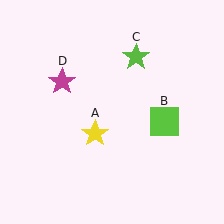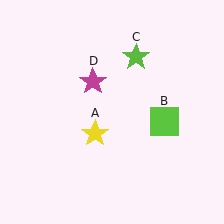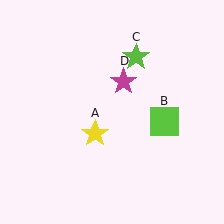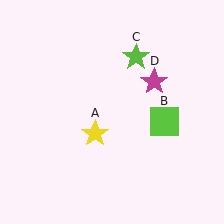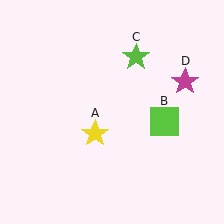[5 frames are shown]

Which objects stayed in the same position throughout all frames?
Yellow star (object A) and lime square (object B) and lime star (object C) remained stationary.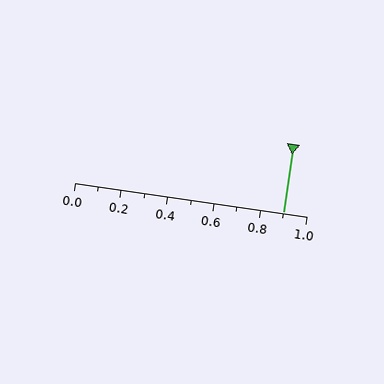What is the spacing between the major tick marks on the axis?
The major ticks are spaced 0.2 apart.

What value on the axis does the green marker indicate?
The marker indicates approximately 0.9.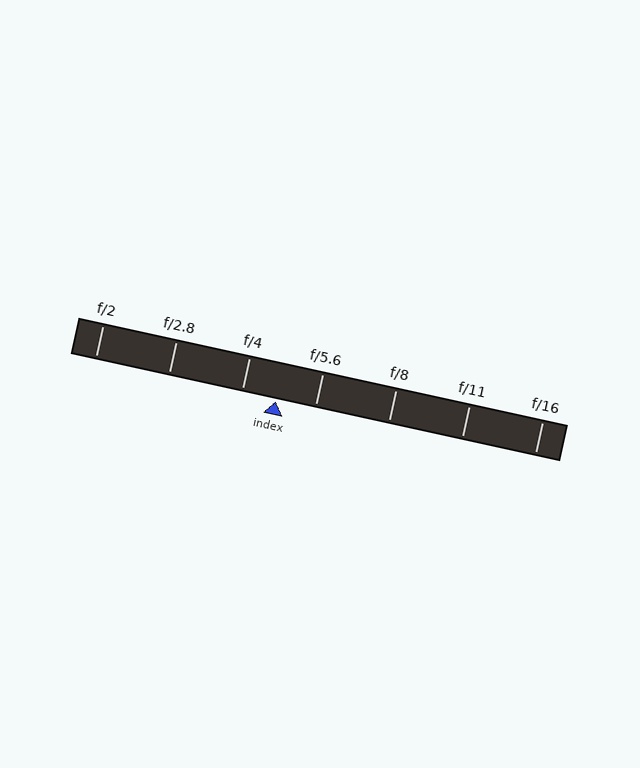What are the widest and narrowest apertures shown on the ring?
The widest aperture shown is f/2 and the narrowest is f/16.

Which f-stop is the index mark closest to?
The index mark is closest to f/4.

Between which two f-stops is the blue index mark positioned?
The index mark is between f/4 and f/5.6.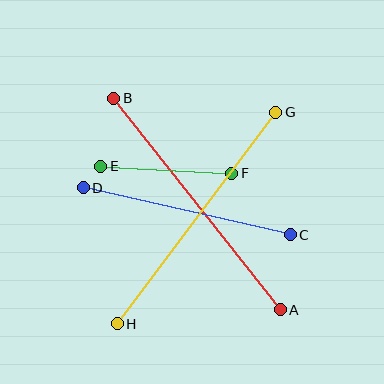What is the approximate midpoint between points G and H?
The midpoint is at approximately (196, 218) pixels.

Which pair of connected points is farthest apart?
Points A and B are farthest apart.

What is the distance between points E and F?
The distance is approximately 131 pixels.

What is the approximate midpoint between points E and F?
The midpoint is at approximately (166, 170) pixels.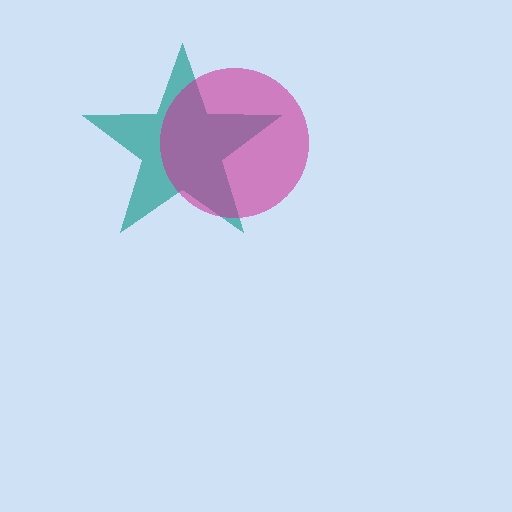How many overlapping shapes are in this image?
There are 2 overlapping shapes in the image.